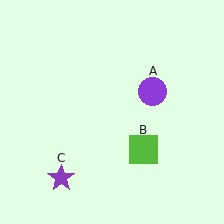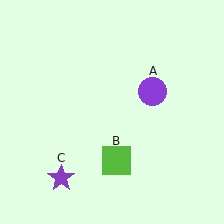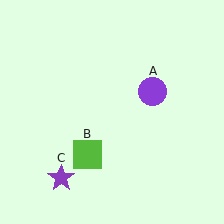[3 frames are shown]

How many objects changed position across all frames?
1 object changed position: lime square (object B).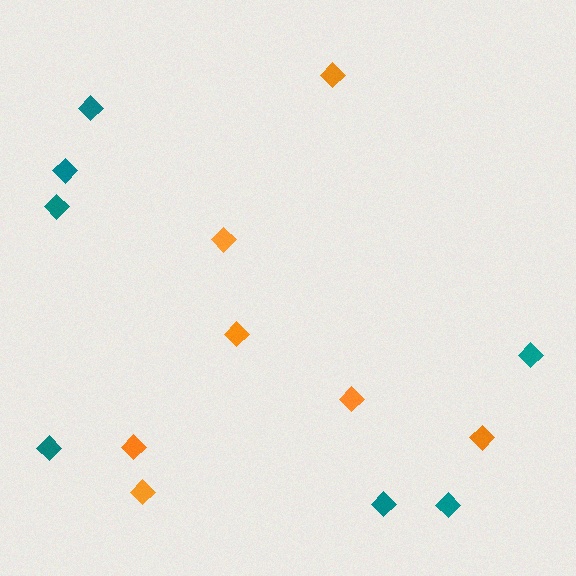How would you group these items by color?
There are 2 groups: one group of orange diamonds (7) and one group of teal diamonds (7).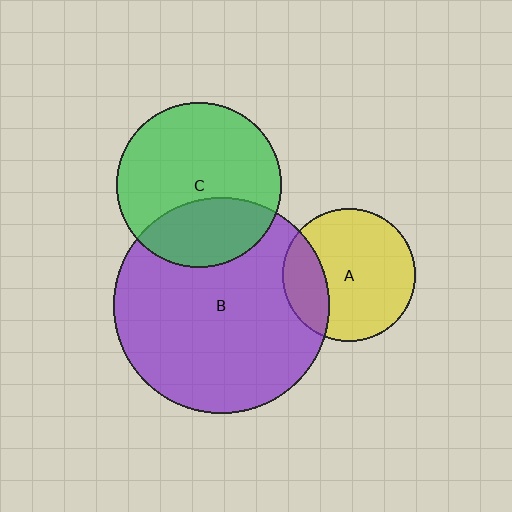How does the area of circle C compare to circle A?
Approximately 1.5 times.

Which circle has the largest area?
Circle B (purple).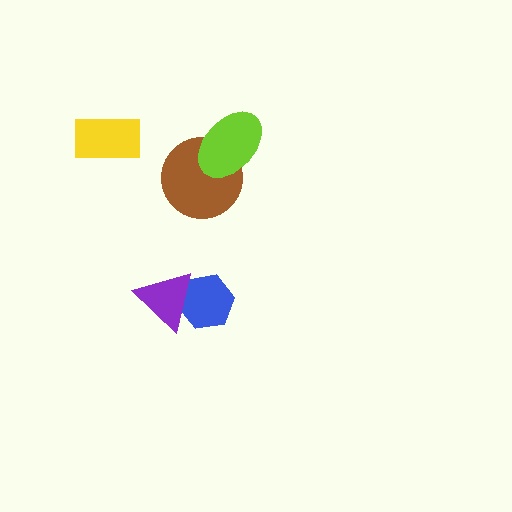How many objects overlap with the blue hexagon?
1 object overlaps with the blue hexagon.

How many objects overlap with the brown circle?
1 object overlaps with the brown circle.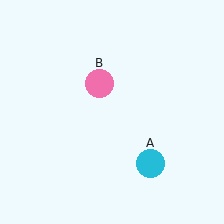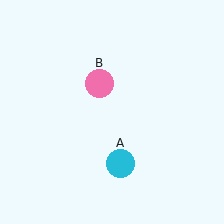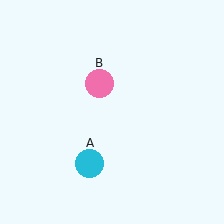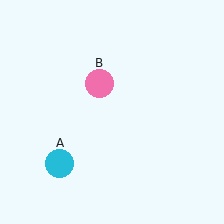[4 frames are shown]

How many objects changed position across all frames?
1 object changed position: cyan circle (object A).